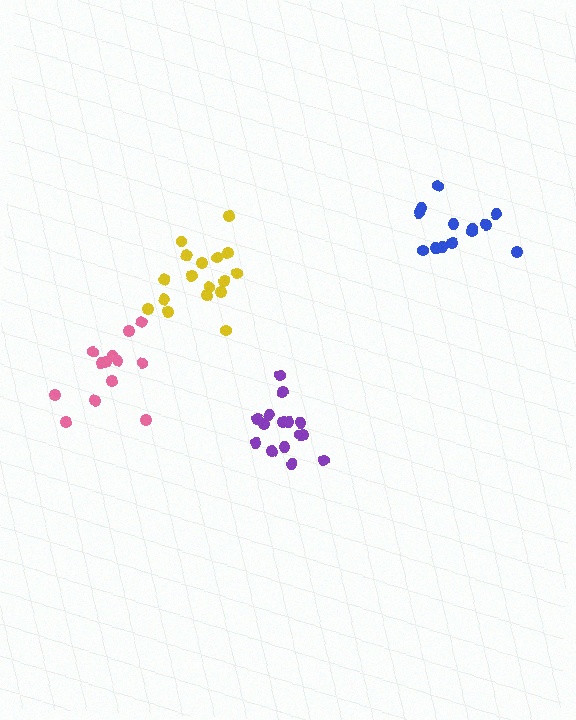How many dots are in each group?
Group 1: 17 dots, Group 2: 15 dots, Group 3: 13 dots, Group 4: 13 dots (58 total).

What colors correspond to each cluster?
The clusters are colored: yellow, purple, blue, pink.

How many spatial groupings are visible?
There are 4 spatial groupings.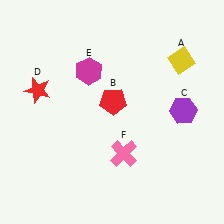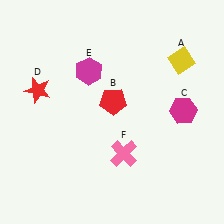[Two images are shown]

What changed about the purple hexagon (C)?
In Image 1, C is purple. In Image 2, it changed to magenta.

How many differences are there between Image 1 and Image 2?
There is 1 difference between the two images.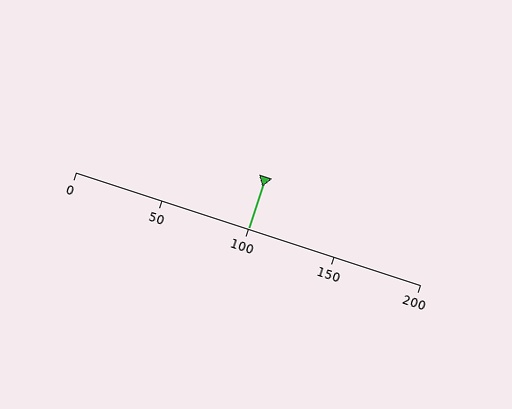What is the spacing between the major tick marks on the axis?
The major ticks are spaced 50 apart.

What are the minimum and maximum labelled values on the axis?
The axis runs from 0 to 200.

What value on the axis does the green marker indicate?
The marker indicates approximately 100.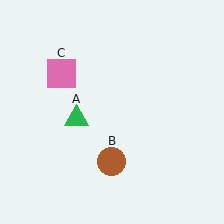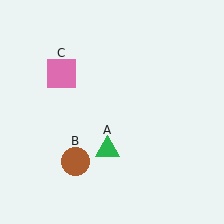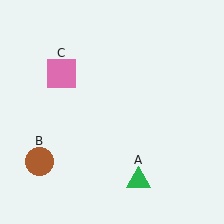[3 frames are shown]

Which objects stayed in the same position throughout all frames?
Pink square (object C) remained stationary.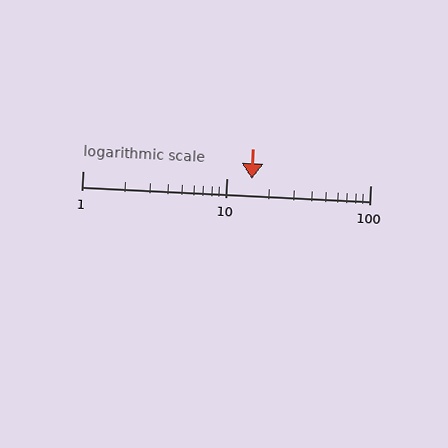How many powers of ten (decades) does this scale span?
The scale spans 2 decades, from 1 to 100.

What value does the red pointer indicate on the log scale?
The pointer indicates approximately 15.